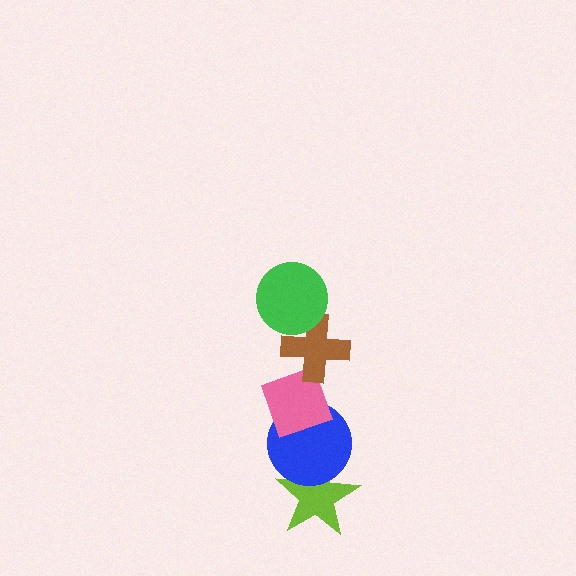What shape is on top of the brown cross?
The green circle is on top of the brown cross.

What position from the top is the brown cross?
The brown cross is 2nd from the top.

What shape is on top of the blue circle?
The pink diamond is on top of the blue circle.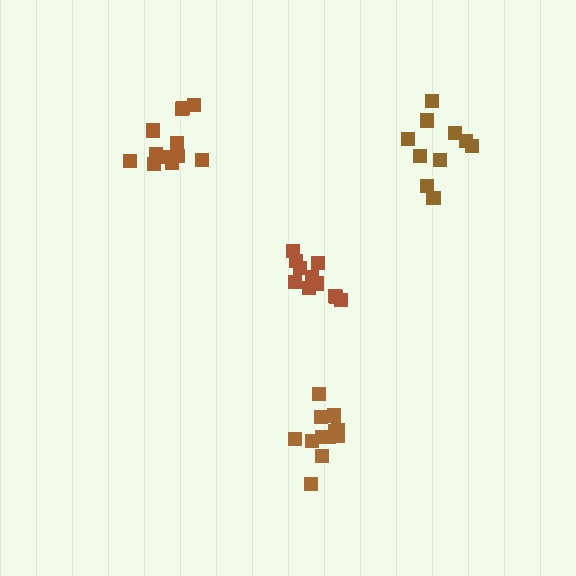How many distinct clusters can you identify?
There are 4 distinct clusters.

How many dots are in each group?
Group 1: 11 dots, Group 2: 10 dots, Group 3: 12 dots, Group 4: 12 dots (45 total).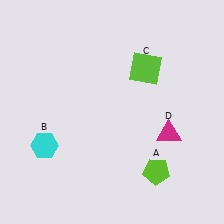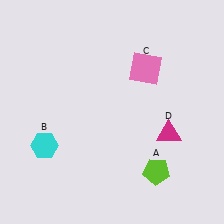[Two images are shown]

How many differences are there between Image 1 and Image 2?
There is 1 difference between the two images.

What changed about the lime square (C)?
In Image 1, C is lime. In Image 2, it changed to pink.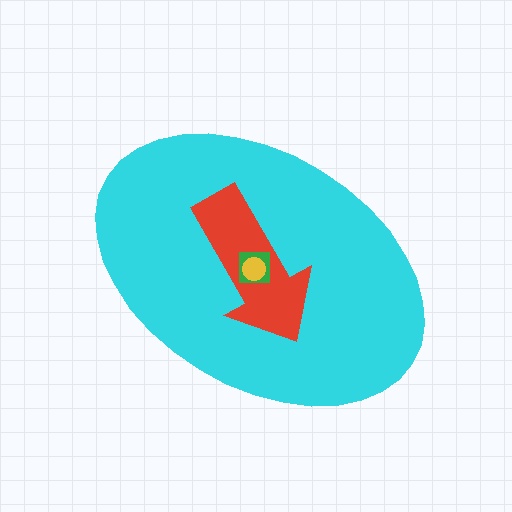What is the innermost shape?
The yellow circle.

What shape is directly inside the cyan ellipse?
The red arrow.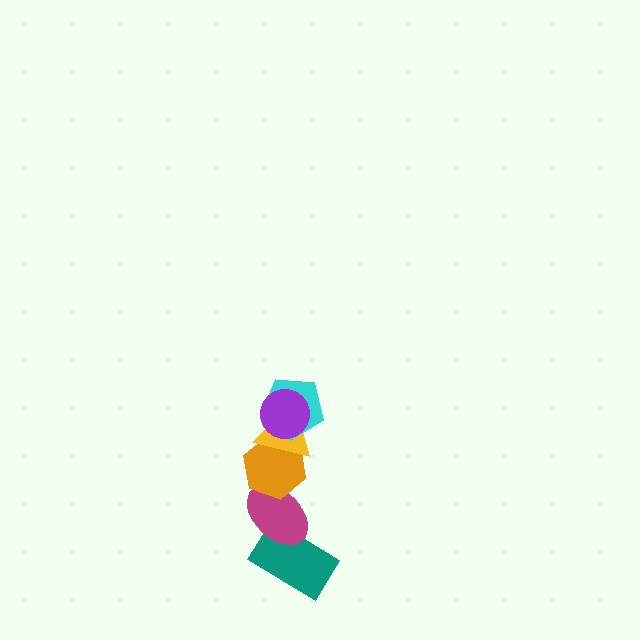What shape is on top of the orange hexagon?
The yellow triangle is on top of the orange hexagon.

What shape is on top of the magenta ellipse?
The orange hexagon is on top of the magenta ellipse.